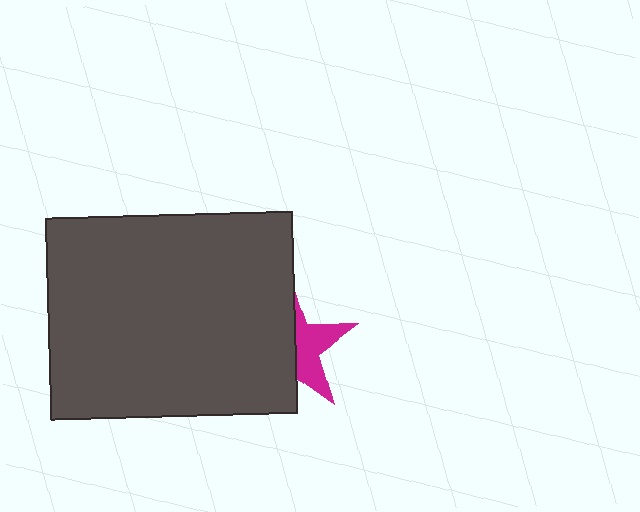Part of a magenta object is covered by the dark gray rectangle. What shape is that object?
It is a star.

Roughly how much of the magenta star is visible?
A small part of it is visible (roughly 42%).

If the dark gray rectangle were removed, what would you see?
You would see the complete magenta star.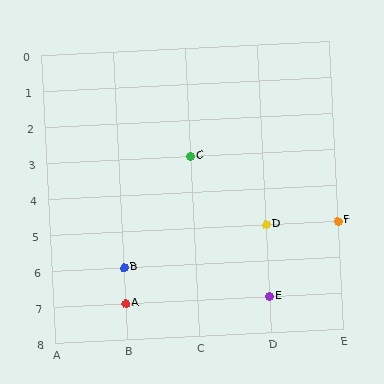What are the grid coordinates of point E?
Point E is at grid coordinates (D, 7).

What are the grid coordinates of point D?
Point D is at grid coordinates (D, 5).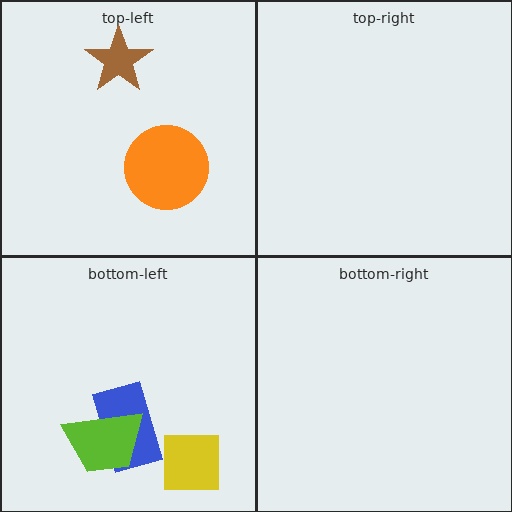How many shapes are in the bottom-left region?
3.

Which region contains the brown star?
The top-left region.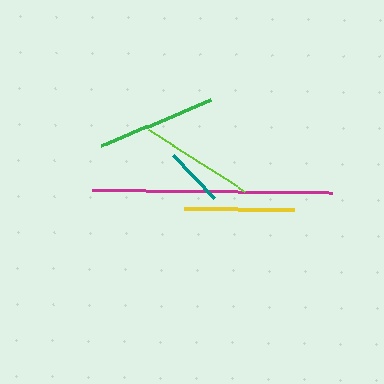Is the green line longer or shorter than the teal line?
The green line is longer than the teal line.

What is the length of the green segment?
The green segment is approximately 119 pixels long.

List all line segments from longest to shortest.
From longest to shortest: magenta, green, lime, yellow, teal.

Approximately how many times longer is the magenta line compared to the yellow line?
The magenta line is approximately 2.2 times the length of the yellow line.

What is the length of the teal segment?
The teal segment is approximately 60 pixels long.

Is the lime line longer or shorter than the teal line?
The lime line is longer than the teal line.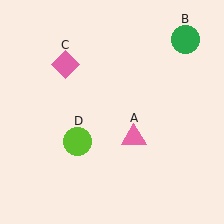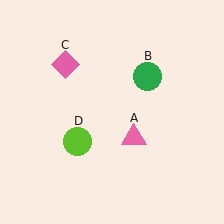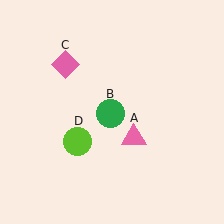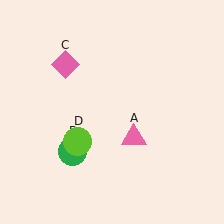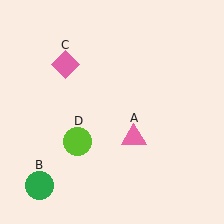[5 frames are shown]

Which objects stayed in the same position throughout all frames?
Pink triangle (object A) and pink diamond (object C) and lime circle (object D) remained stationary.